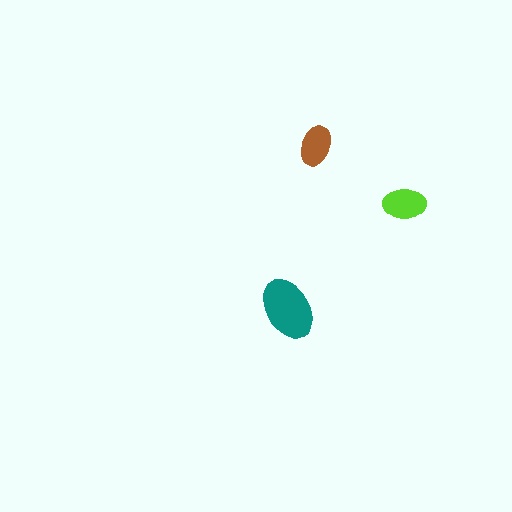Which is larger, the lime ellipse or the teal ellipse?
The teal one.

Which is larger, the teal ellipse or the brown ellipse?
The teal one.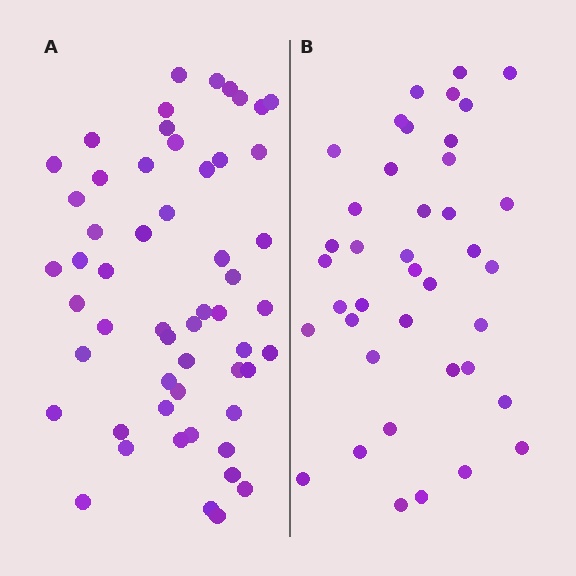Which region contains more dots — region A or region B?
Region A (the left region) has more dots.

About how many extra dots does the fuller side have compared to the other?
Region A has approximately 15 more dots than region B.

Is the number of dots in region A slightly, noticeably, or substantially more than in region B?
Region A has noticeably more, but not dramatically so. The ratio is roughly 1.4 to 1.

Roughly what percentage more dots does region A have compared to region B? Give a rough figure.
About 40% more.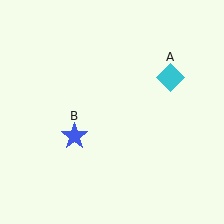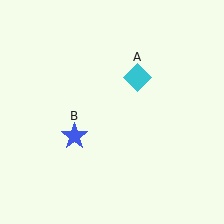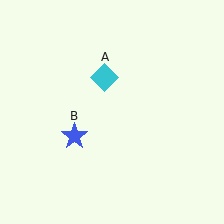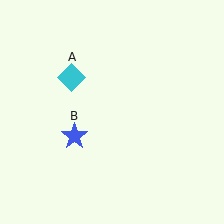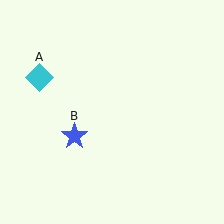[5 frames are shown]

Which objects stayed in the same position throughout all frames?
Blue star (object B) remained stationary.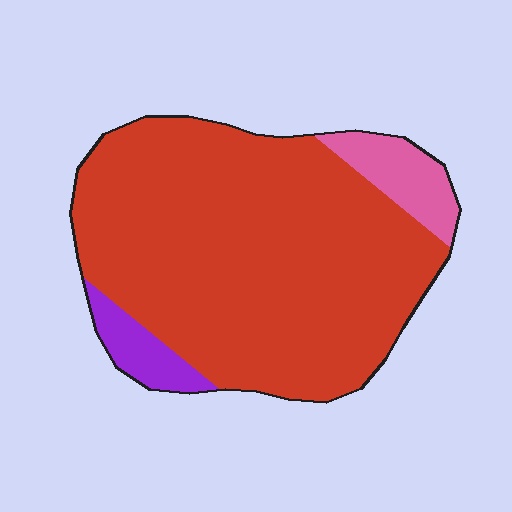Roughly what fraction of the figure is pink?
Pink covers 8% of the figure.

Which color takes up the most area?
Red, at roughly 85%.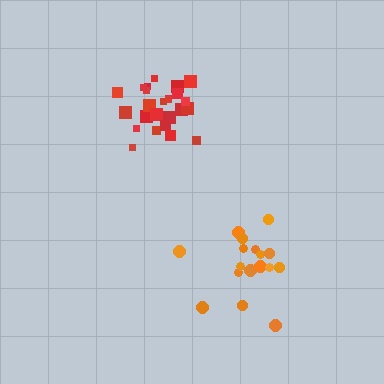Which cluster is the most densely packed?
Red.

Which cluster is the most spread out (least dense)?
Orange.